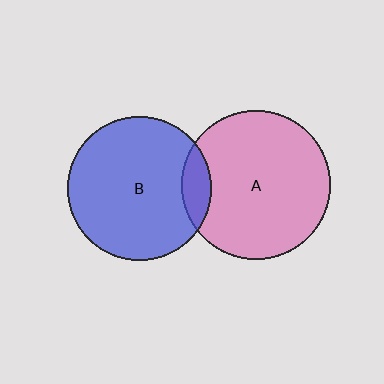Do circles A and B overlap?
Yes.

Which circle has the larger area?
Circle A (pink).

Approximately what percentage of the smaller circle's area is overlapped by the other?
Approximately 10%.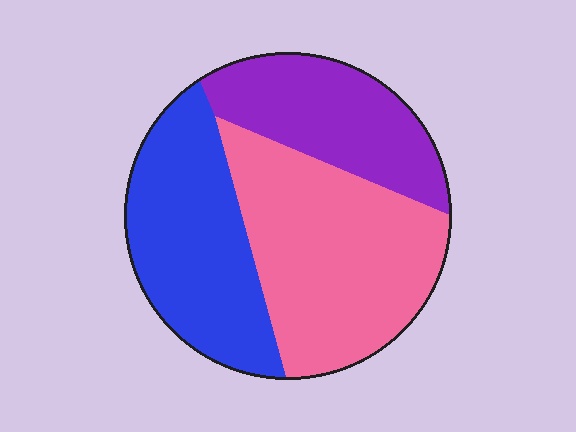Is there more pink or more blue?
Pink.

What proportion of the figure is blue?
Blue takes up between a sixth and a third of the figure.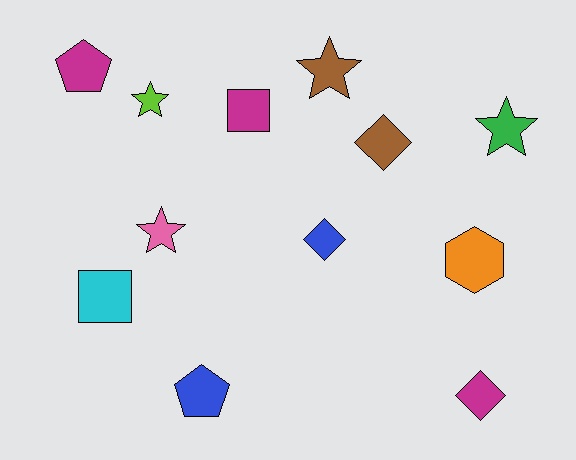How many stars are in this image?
There are 4 stars.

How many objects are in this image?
There are 12 objects.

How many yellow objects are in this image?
There are no yellow objects.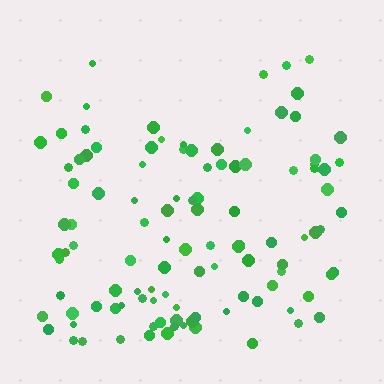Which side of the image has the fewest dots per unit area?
The top.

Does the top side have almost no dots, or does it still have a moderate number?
Still a moderate number, just noticeably fewer than the bottom.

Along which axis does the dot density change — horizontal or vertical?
Vertical.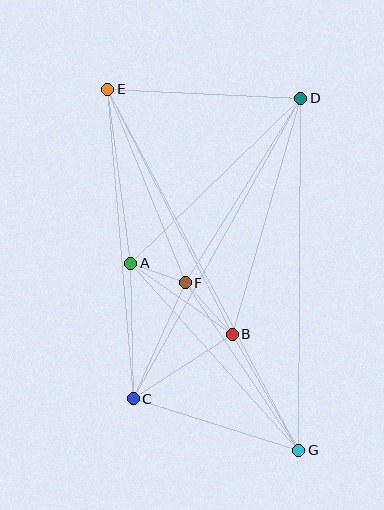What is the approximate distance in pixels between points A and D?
The distance between A and D is approximately 237 pixels.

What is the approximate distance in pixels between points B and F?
The distance between B and F is approximately 70 pixels.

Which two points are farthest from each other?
Points E and G are farthest from each other.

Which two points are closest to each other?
Points A and F are closest to each other.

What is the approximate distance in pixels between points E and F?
The distance between E and F is approximately 208 pixels.